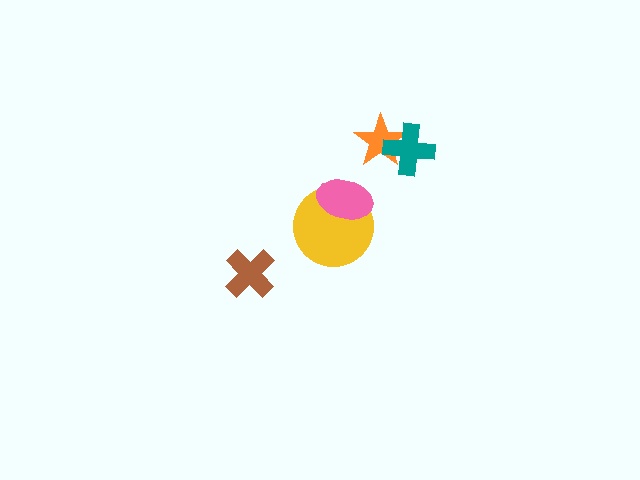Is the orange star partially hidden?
Yes, it is partially covered by another shape.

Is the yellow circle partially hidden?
Yes, it is partially covered by another shape.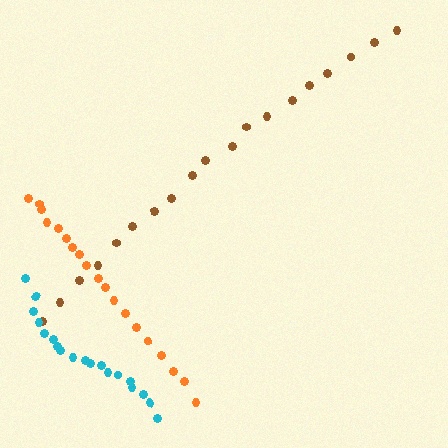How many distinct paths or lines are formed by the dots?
There are 3 distinct paths.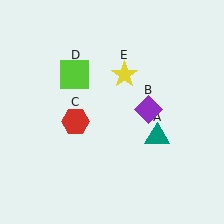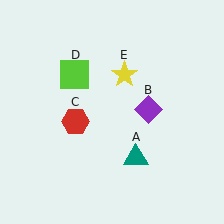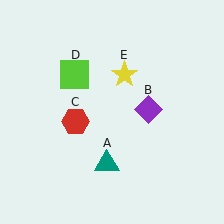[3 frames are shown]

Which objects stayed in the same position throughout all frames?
Purple diamond (object B) and red hexagon (object C) and lime square (object D) and yellow star (object E) remained stationary.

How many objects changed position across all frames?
1 object changed position: teal triangle (object A).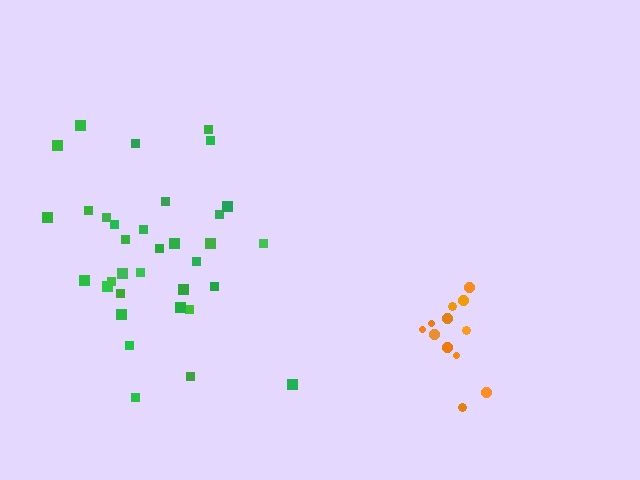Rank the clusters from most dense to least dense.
orange, green.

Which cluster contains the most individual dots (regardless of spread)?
Green (34).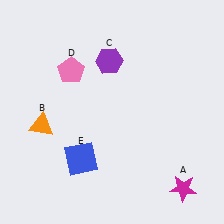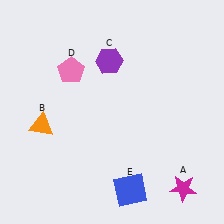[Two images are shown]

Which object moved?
The blue square (E) moved right.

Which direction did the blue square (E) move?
The blue square (E) moved right.